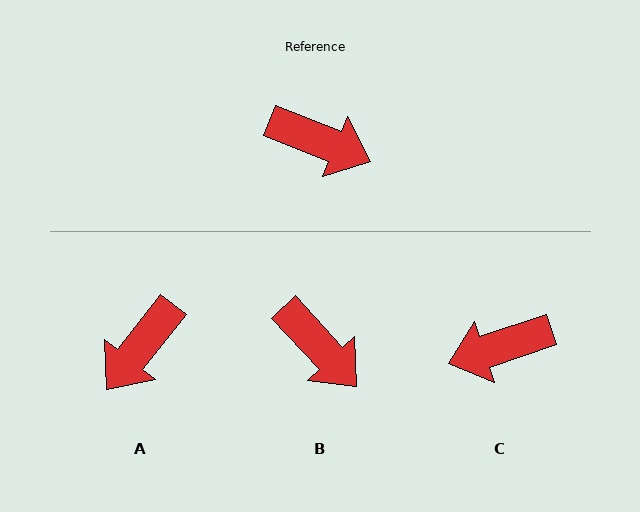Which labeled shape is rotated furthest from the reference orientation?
C, about 139 degrees away.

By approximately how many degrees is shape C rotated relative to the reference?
Approximately 139 degrees clockwise.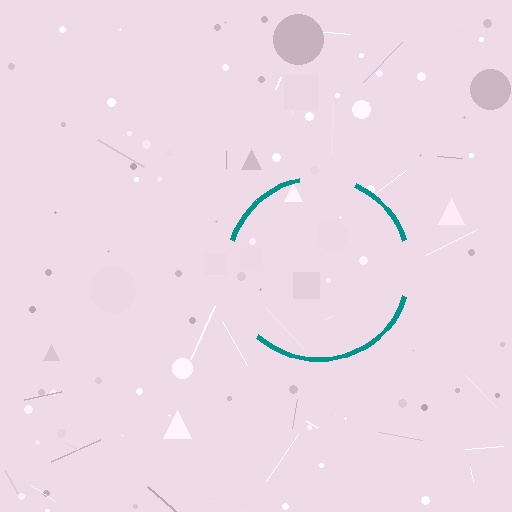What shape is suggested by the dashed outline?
The dashed outline suggests a circle.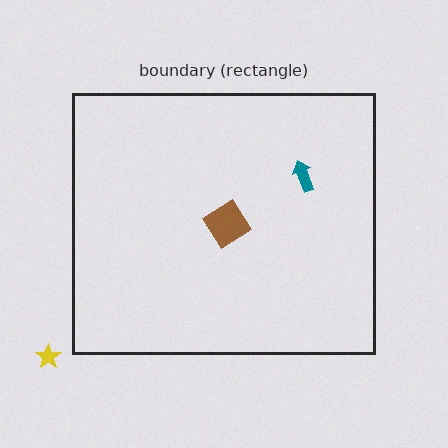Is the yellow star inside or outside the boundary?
Outside.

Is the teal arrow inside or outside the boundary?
Inside.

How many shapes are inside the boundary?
2 inside, 1 outside.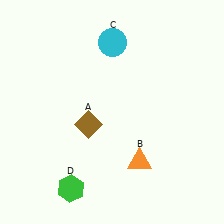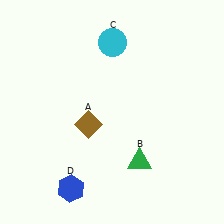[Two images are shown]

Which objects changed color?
B changed from orange to green. D changed from green to blue.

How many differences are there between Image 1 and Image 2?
There are 2 differences between the two images.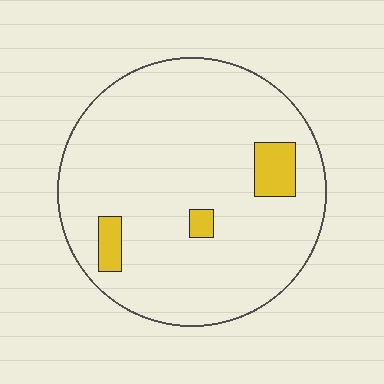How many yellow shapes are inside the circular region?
3.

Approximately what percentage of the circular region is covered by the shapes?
Approximately 10%.